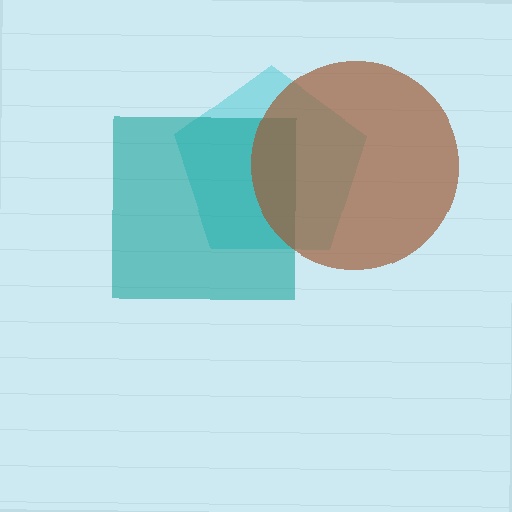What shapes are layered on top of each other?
The layered shapes are: a cyan pentagon, a teal square, a brown circle.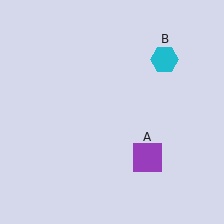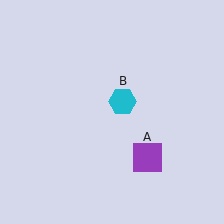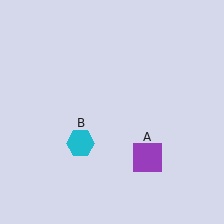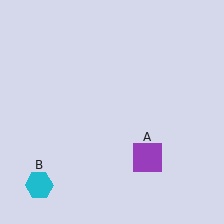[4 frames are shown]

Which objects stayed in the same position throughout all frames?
Purple square (object A) remained stationary.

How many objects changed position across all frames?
1 object changed position: cyan hexagon (object B).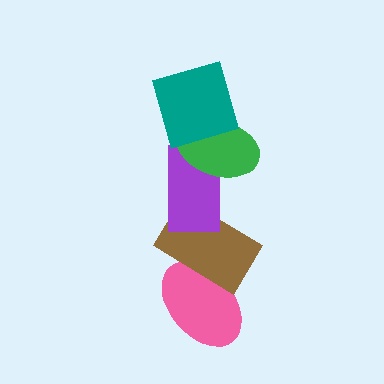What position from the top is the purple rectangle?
The purple rectangle is 3rd from the top.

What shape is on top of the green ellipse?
The teal square is on top of the green ellipse.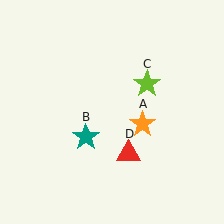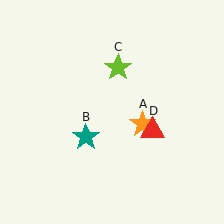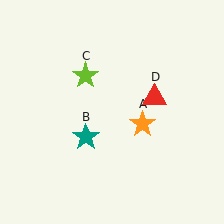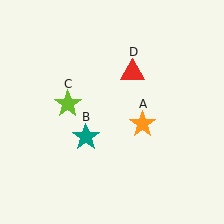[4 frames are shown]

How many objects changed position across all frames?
2 objects changed position: lime star (object C), red triangle (object D).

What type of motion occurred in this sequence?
The lime star (object C), red triangle (object D) rotated counterclockwise around the center of the scene.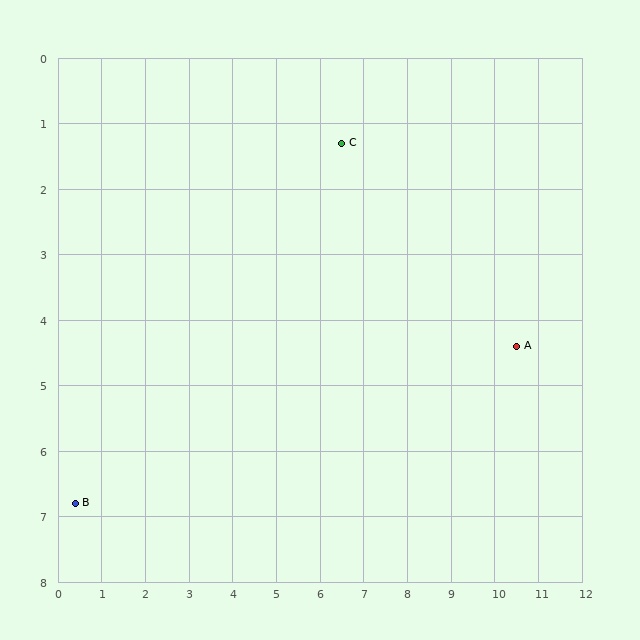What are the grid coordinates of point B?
Point B is at approximately (0.4, 6.8).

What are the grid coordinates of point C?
Point C is at approximately (6.5, 1.3).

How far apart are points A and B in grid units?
Points A and B are about 10.4 grid units apart.